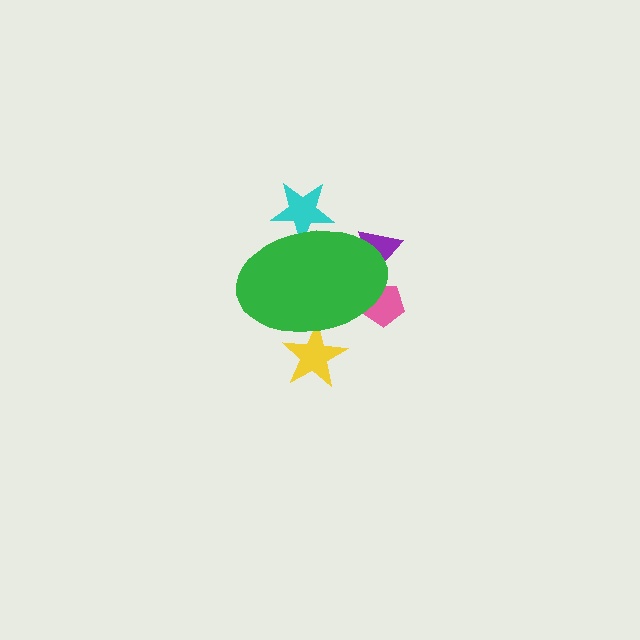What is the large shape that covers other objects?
A green ellipse.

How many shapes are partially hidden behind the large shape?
4 shapes are partially hidden.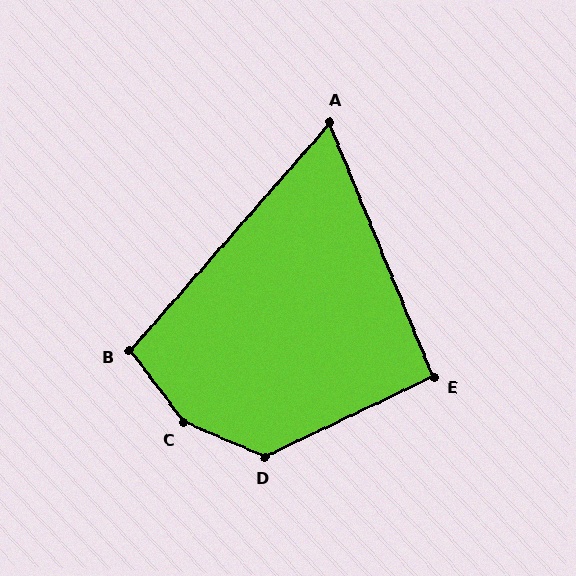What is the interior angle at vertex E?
Approximately 93 degrees (approximately right).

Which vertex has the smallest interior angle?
A, at approximately 64 degrees.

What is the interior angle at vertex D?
Approximately 132 degrees (obtuse).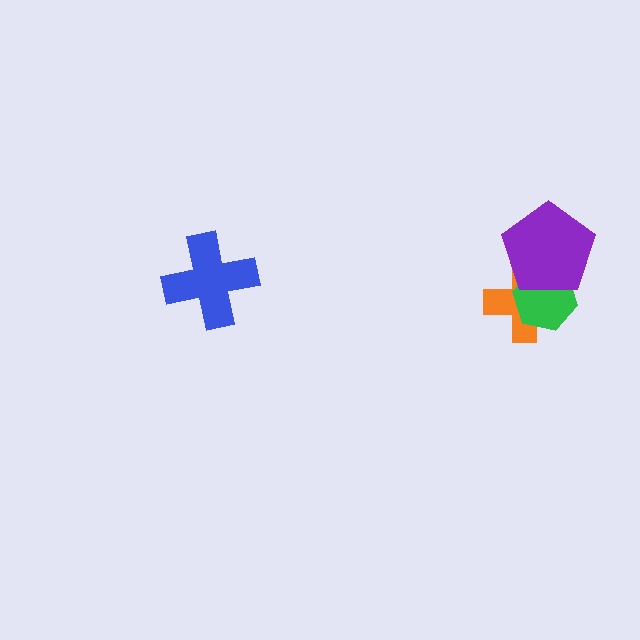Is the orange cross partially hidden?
Yes, it is partially covered by another shape.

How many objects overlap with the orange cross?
2 objects overlap with the orange cross.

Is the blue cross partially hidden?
No, no other shape covers it.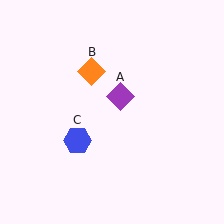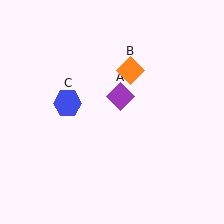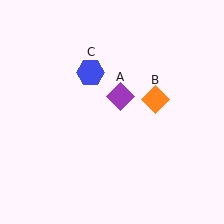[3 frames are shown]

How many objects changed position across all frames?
2 objects changed position: orange diamond (object B), blue hexagon (object C).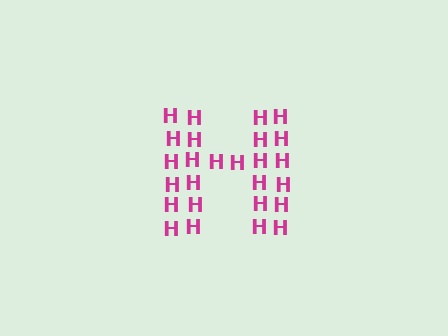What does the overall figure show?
The overall figure shows the letter H.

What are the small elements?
The small elements are letter H's.